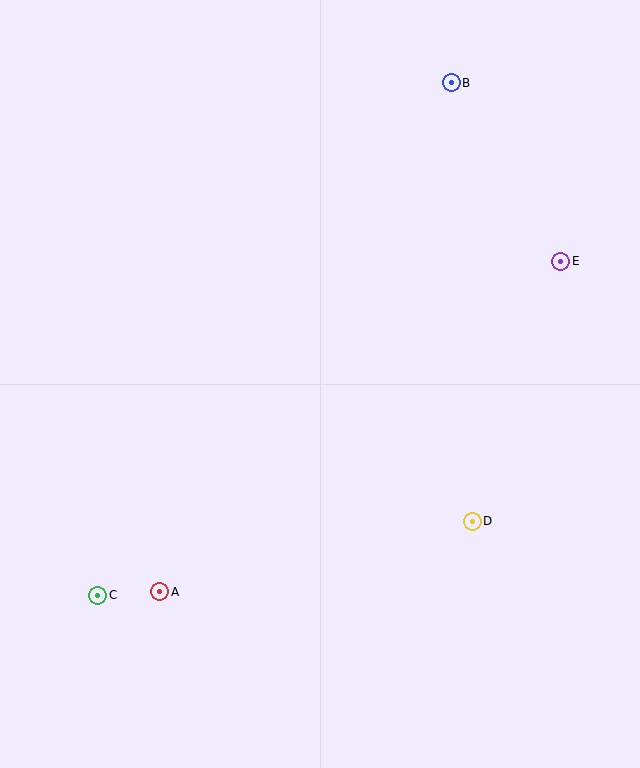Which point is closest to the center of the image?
Point D at (472, 521) is closest to the center.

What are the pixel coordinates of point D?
Point D is at (472, 521).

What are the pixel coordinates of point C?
Point C is at (98, 595).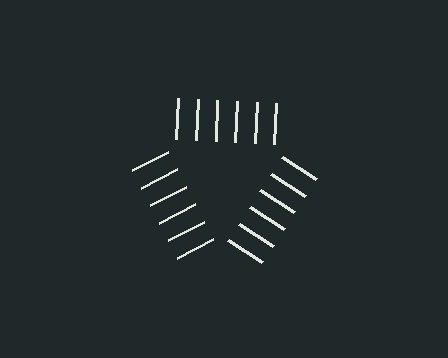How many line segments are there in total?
18 — 6 along each of the 3 edges.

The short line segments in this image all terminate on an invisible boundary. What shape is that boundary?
An illusory triangle — the line segments terminate on its edges but no continuous stroke is drawn.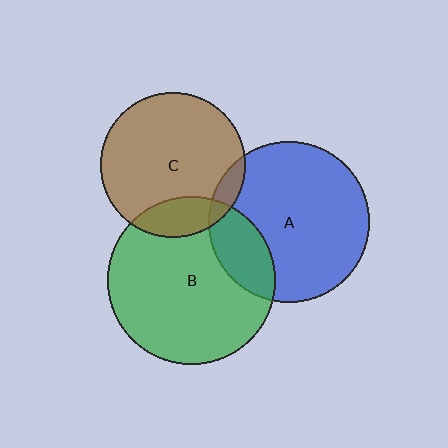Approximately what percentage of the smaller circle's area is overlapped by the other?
Approximately 15%.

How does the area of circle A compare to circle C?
Approximately 1.2 times.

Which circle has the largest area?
Circle B (green).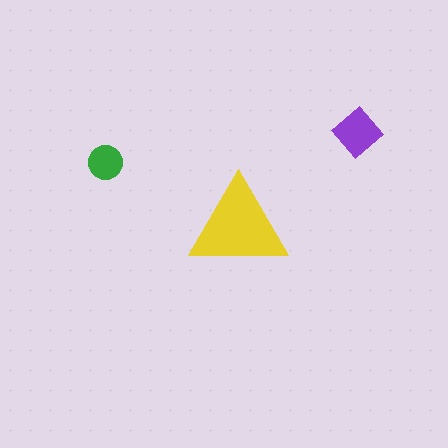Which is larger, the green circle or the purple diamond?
The purple diamond.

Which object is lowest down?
The yellow triangle is bottommost.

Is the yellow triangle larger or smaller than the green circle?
Larger.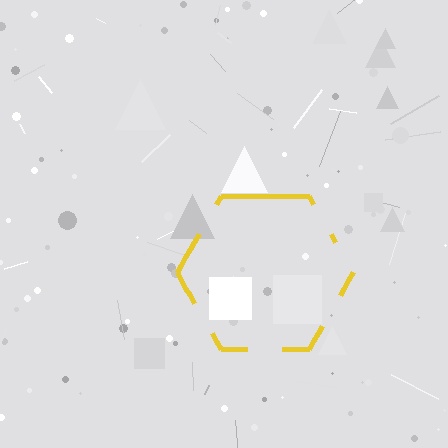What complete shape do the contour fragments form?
The contour fragments form a hexagon.